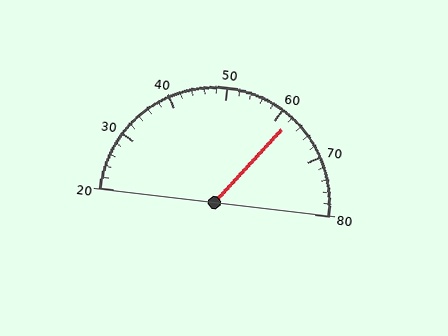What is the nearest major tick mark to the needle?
The nearest major tick mark is 60.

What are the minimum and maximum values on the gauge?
The gauge ranges from 20 to 80.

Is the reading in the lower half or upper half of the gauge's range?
The reading is in the upper half of the range (20 to 80).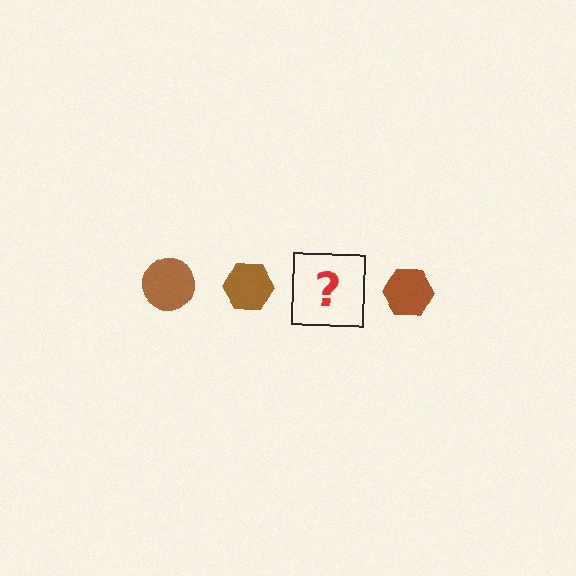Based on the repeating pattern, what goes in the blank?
The blank should be a brown circle.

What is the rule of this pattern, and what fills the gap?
The rule is that the pattern cycles through circle, hexagon shapes in brown. The gap should be filled with a brown circle.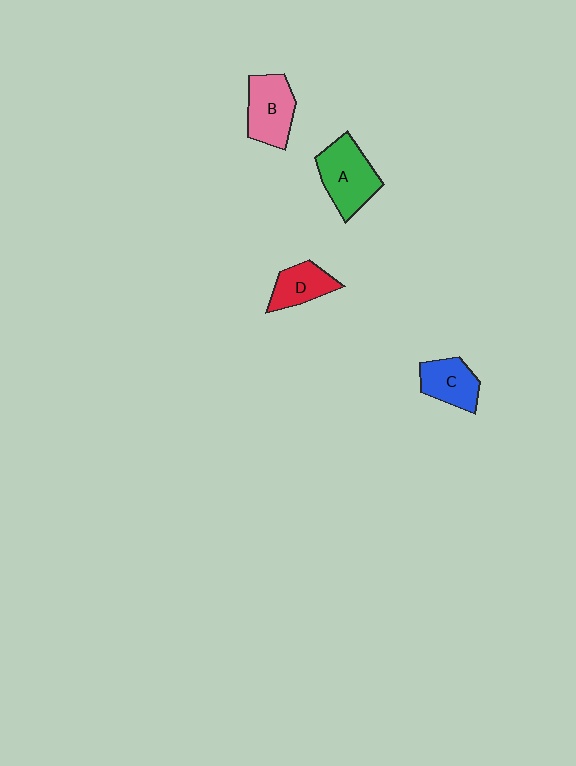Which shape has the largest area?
Shape A (green).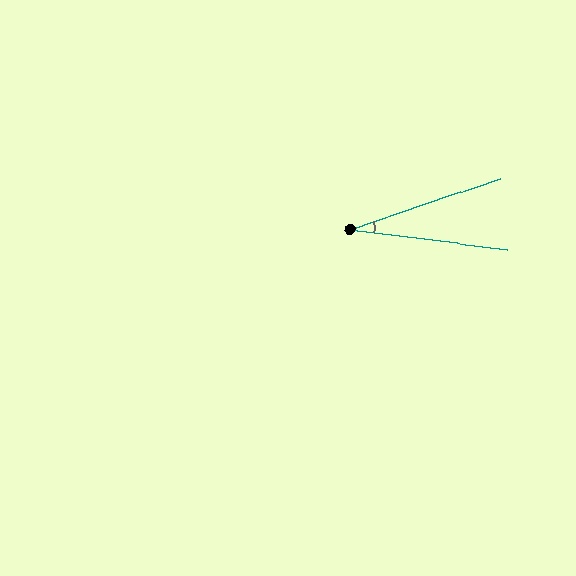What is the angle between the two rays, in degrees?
Approximately 26 degrees.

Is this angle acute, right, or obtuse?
It is acute.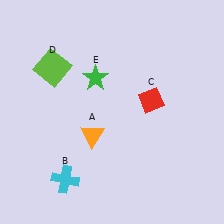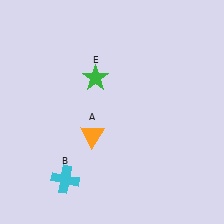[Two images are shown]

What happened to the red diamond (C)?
The red diamond (C) was removed in Image 2. It was in the top-right area of Image 1.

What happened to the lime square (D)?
The lime square (D) was removed in Image 2. It was in the top-left area of Image 1.